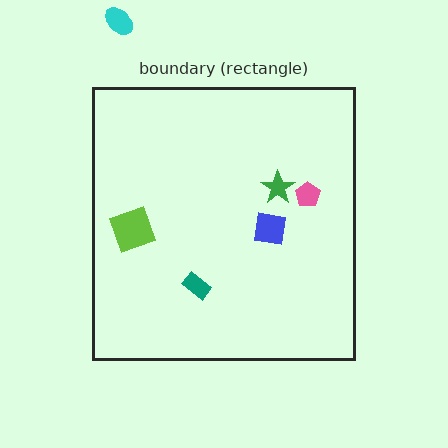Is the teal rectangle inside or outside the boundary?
Inside.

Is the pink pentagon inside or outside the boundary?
Inside.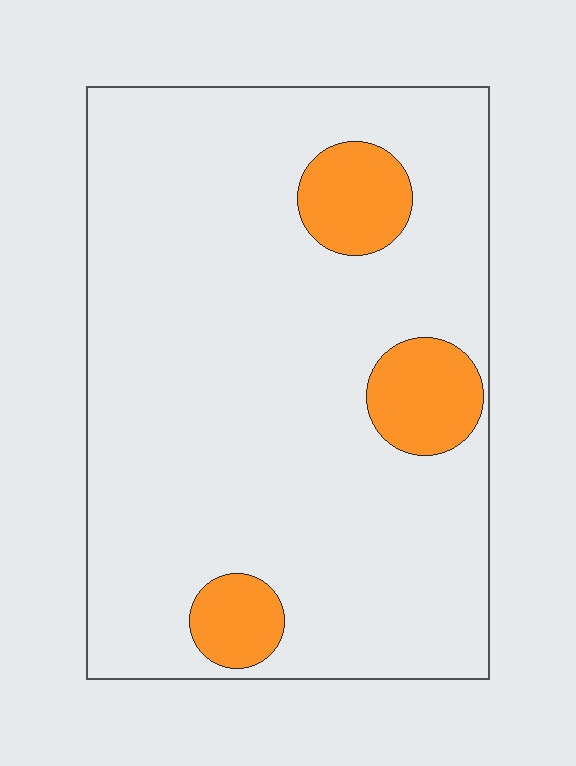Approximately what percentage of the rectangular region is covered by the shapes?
Approximately 10%.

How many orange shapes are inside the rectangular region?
3.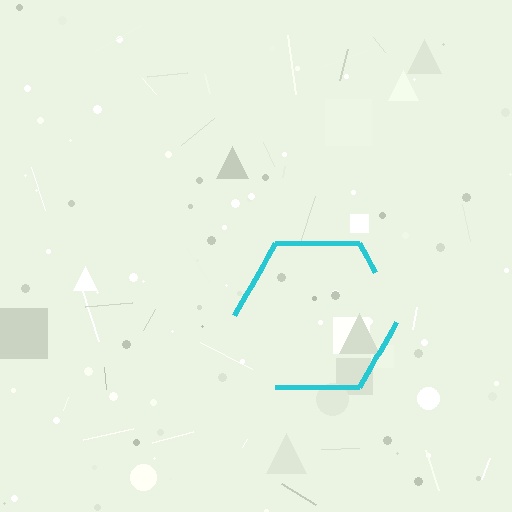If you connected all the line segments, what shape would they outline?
They would outline a hexagon.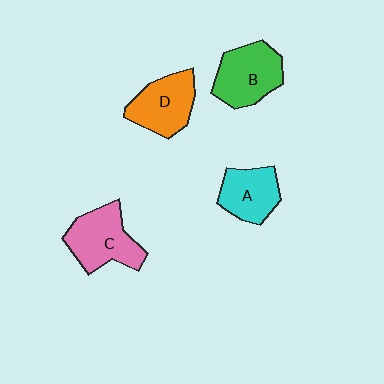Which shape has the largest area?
Shape C (pink).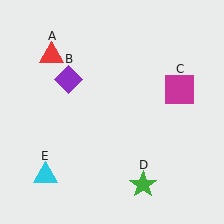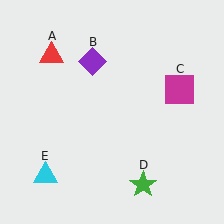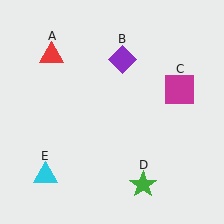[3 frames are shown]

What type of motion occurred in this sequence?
The purple diamond (object B) rotated clockwise around the center of the scene.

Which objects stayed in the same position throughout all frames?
Red triangle (object A) and magenta square (object C) and green star (object D) and cyan triangle (object E) remained stationary.